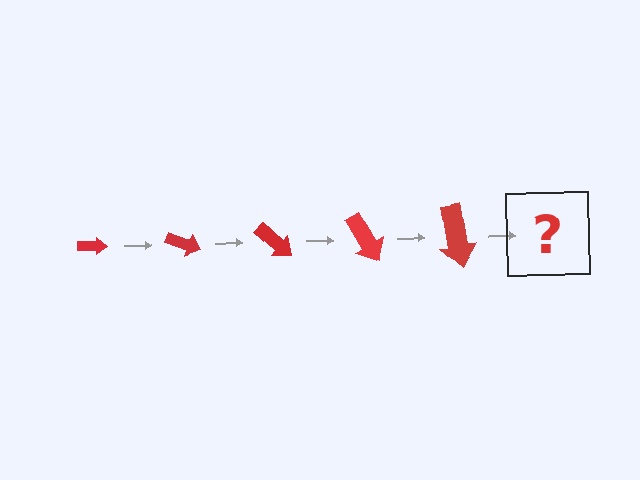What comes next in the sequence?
The next element should be an arrow, larger than the previous one and rotated 100 degrees from the start.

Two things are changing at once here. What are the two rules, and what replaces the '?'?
The two rules are that the arrow grows larger each step and it rotates 20 degrees each step. The '?' should be an arrow, larger than the previous one and rotated 100 degrees from the start.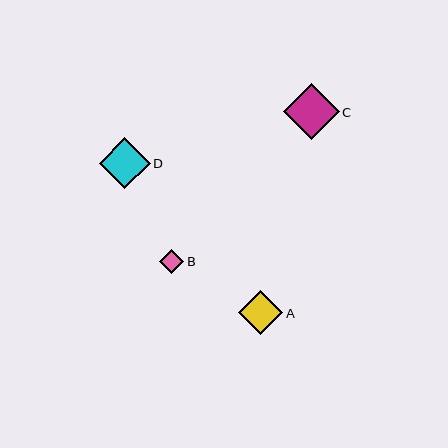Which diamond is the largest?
Diamond C is the largest with a size of approximately 56 pixels.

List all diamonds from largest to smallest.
From largest to smallest: C, D, A, B.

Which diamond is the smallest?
Diamond B is the smallest with a size of approximately 24 pixels.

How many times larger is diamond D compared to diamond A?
Diamond D is approximately 1.2 times the size of diamond A.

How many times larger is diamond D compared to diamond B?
Diamond D is approximately 2.2 times the size of diamond B.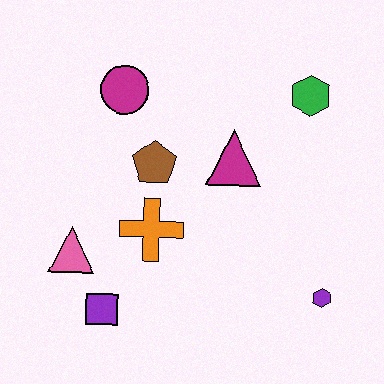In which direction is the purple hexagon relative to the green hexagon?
The purple hexagon is below the green hexagon.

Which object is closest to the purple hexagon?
The magenta triangle is closest to the purple hexagon.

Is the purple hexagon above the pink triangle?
No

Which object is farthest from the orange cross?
The green hexagon is farthest from the orange cross.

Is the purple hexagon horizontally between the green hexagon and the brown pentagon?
No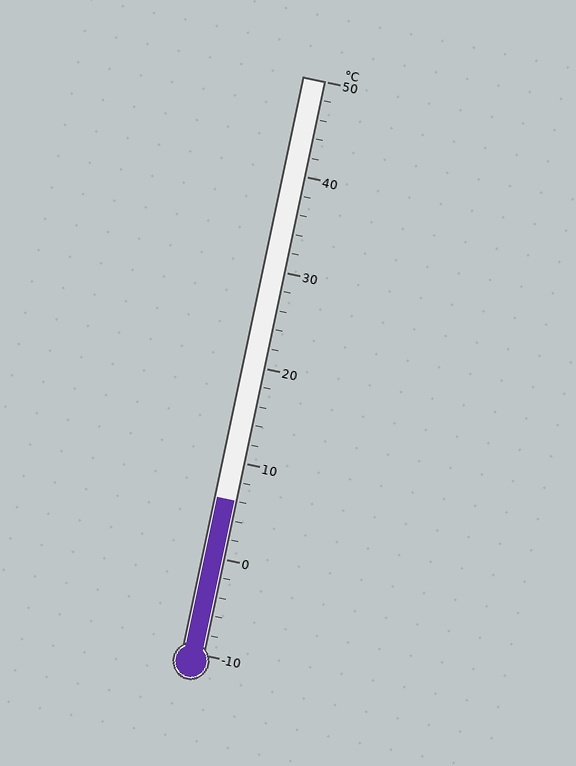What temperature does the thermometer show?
The thermometer shows approximately 6°C.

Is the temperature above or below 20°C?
The temperature is below 20°C.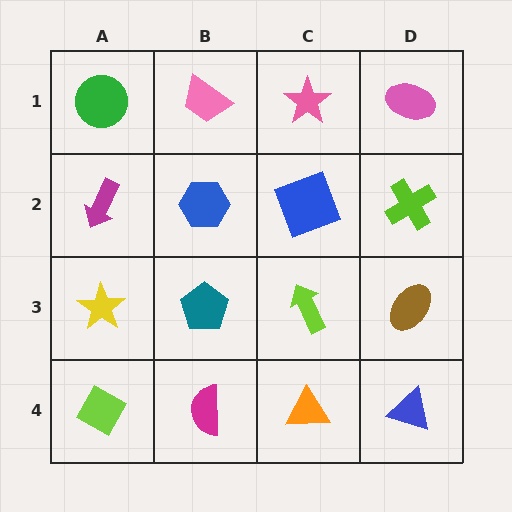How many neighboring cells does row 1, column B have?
3.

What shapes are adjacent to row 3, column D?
A lime cross (row 2, column D), a blue triangle (row 4, column D), a lime arrow (row 3, column C).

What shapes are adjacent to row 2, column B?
A pink trapezoid (row 1, column B), a teal pentagon (row 3, column B), a magenta arrow (row 2, column A), a blue square (row 2, column C).